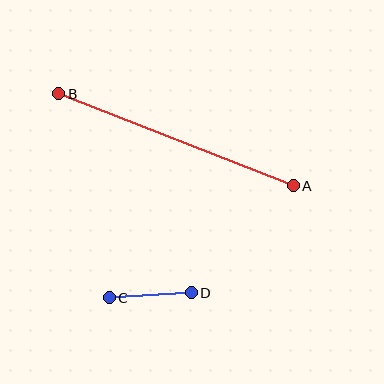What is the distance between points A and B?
The distance is approximately 252 pixels.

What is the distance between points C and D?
The distance is approximately 82 pixels.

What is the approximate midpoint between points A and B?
The midpoint is at approximately (176, 140) pixels.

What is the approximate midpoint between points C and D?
The midpoint is at approximately (150, 295) pixels.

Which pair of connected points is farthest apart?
Points A and B are farthest apart.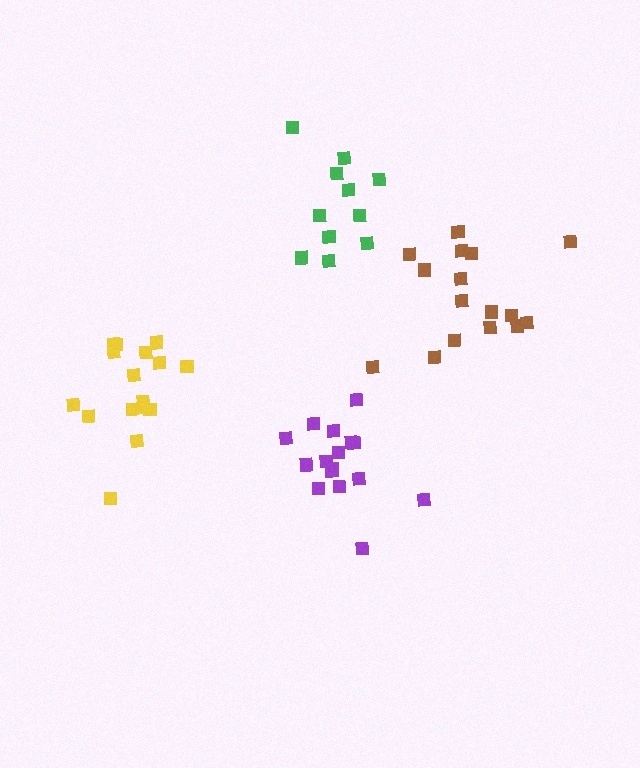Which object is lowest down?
The purple cluster is bottommost.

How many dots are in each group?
Group 1: 16 dots, Group 2: 11 dots, Group 3: 16 dots, Group 4: 16 dots (59 total).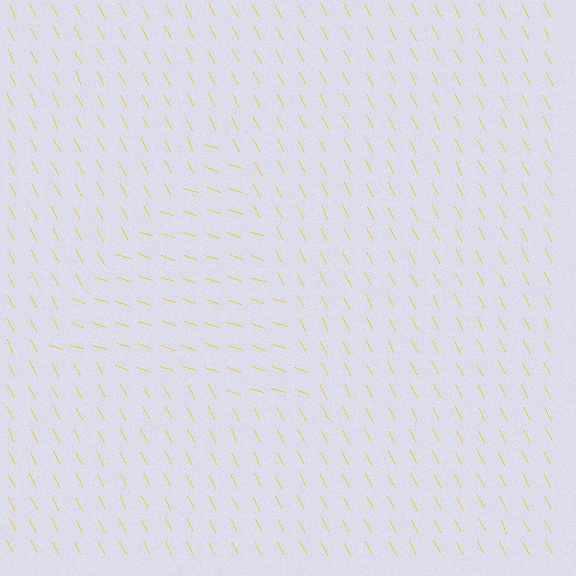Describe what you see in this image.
The image is filled with small yellow line segments. A triangle region in the image has lines oriented differently from the surrounding lines, creating a visible texture boundary.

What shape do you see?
I see a triangle.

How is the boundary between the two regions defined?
The boundary is defined purely by a change in line orientation (approximately 45 degrees difference). All lines are the same color and thickness.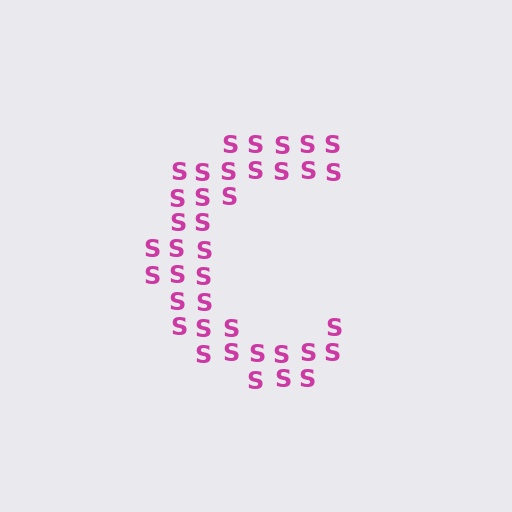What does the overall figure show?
The overall figure shows the letter C.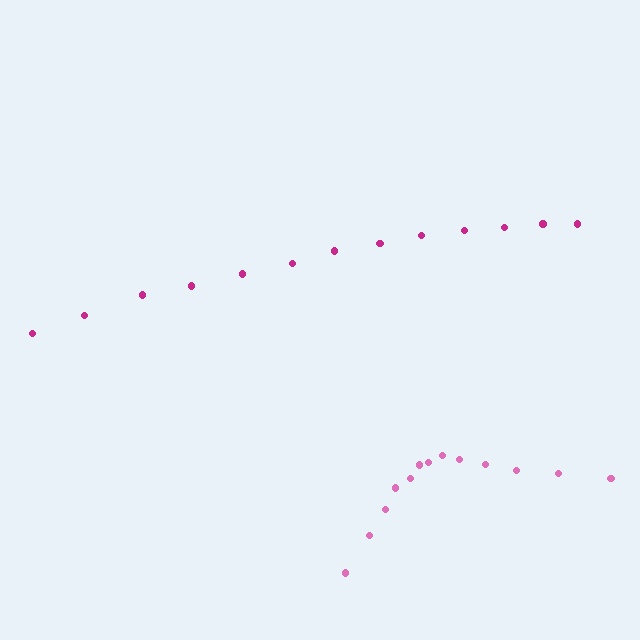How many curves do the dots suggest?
There are 2 distinct paths.